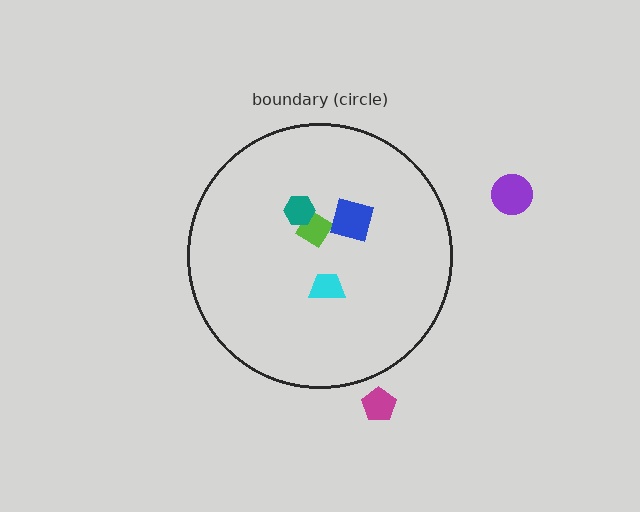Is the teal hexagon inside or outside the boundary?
Inside.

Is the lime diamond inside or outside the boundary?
Inside.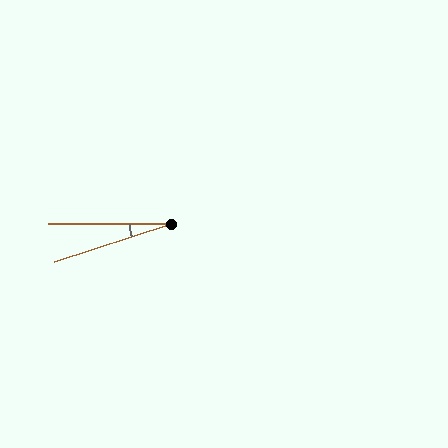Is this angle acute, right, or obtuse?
It is acute.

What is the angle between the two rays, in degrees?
Approximately 18 degrees.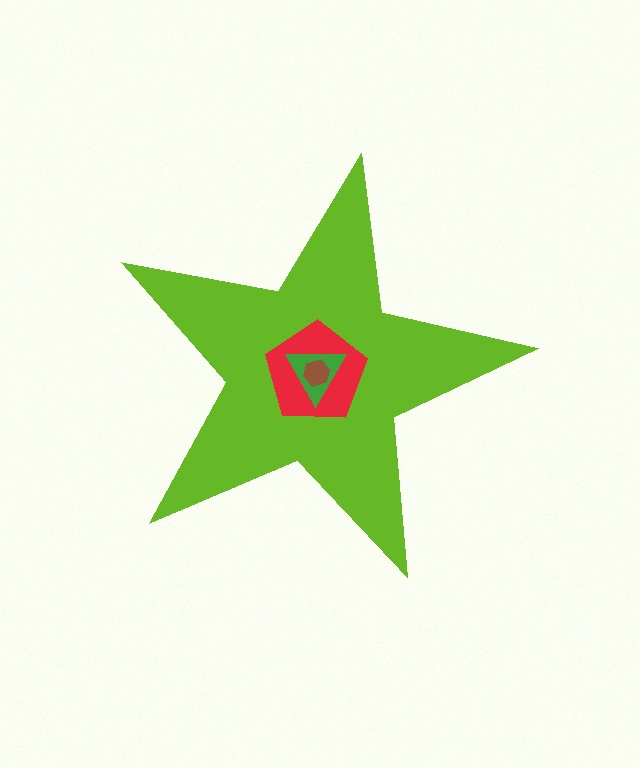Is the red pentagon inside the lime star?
Yes.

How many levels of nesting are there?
4.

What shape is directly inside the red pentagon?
The green triangle.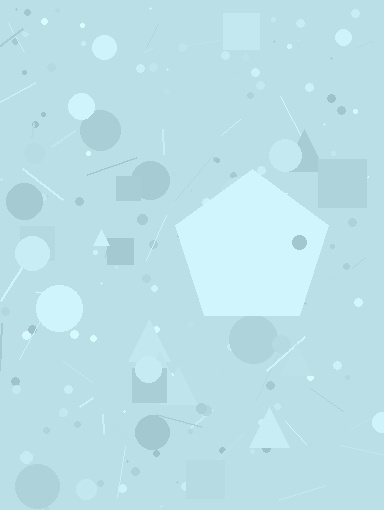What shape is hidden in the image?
A pentagon is hidden in the image.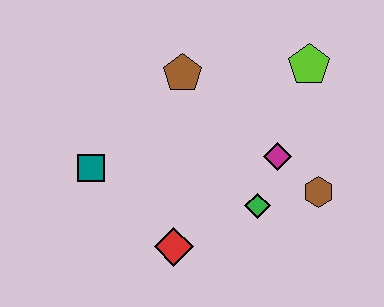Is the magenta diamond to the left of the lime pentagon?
Yes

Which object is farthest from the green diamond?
The teal square is farthest from the green diamond.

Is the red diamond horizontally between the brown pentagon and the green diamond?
No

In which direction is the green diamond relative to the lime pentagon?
The green diamond is below the lime pentagon.